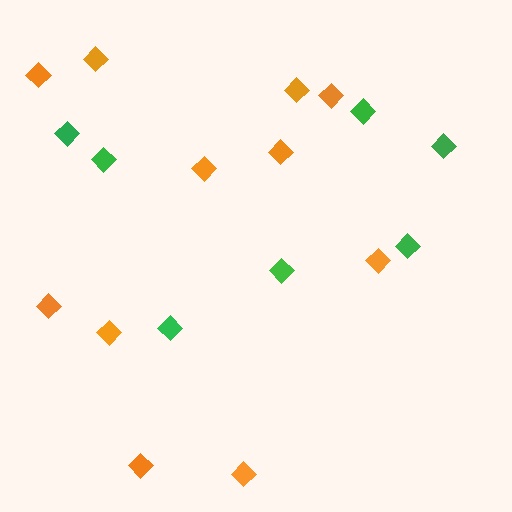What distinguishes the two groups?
There are 2 groups: one group of orange diamonds (11) and one group of green diamonds (7).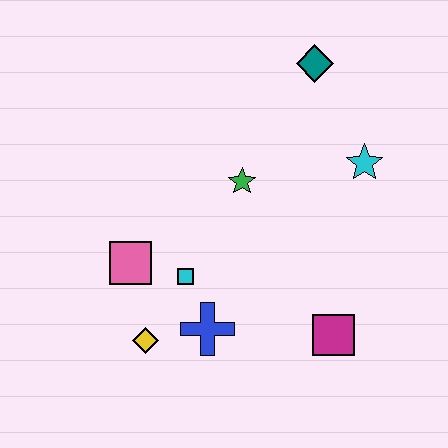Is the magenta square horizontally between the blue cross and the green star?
No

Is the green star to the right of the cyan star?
No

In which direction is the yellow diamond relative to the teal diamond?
The yellow diamond is below the teal diamond.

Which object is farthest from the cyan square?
The teal diamond is farthest from the cyan square.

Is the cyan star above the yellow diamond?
Yes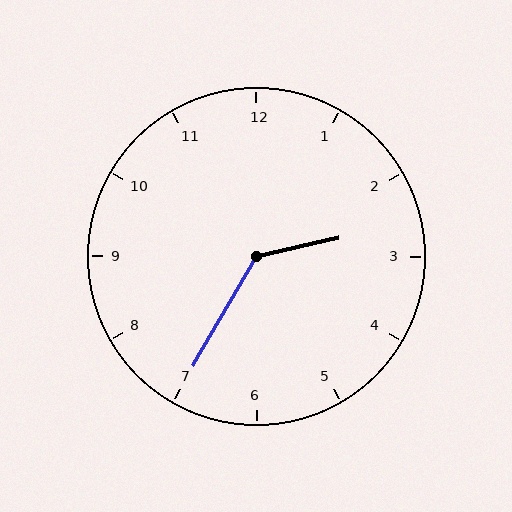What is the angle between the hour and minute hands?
Approximately 132 degrees.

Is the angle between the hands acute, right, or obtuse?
It is obtuse.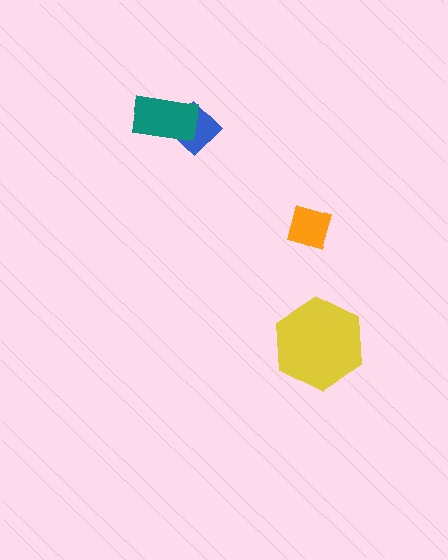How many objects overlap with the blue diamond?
1 object overlaps with the blue diamond.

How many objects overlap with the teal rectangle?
1 object overlaps with the teal rectangle.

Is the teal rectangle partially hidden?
No, no other shape covers it.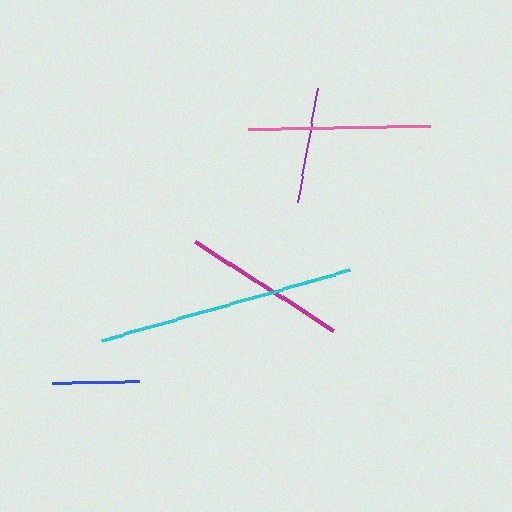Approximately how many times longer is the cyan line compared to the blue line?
The cyan line is approximately 3.0 times the length of the blue line.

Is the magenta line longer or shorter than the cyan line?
The cyan line is longer than the magenta line.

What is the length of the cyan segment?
The cyan segment is approximately 259 pixels long.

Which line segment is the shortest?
The blue line is the shortest at approximately 87 pixels.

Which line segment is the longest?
The cyan line is the longest at approximately 259 pixels.